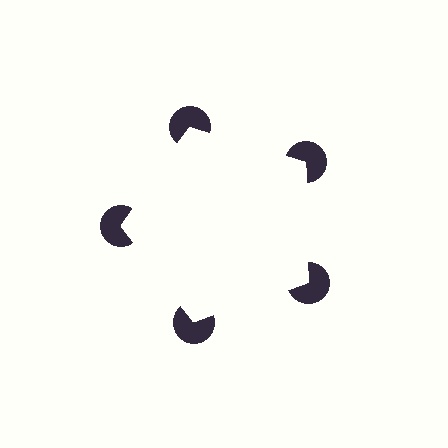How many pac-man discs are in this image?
There are 5 — one at each vertex of the illusory pentagon.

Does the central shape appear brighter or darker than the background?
It typically appears slightly brighter than the background, even though no actual brightness change is drawn.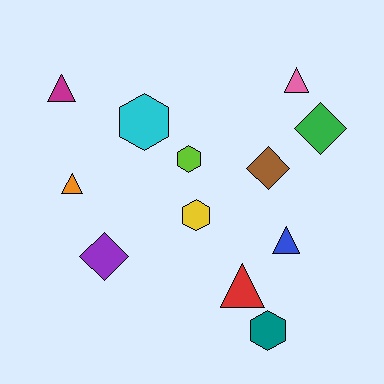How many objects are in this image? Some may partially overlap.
There are 12 objects.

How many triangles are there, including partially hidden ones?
There are 5 triangles.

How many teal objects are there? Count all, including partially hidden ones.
There is 1 teal object.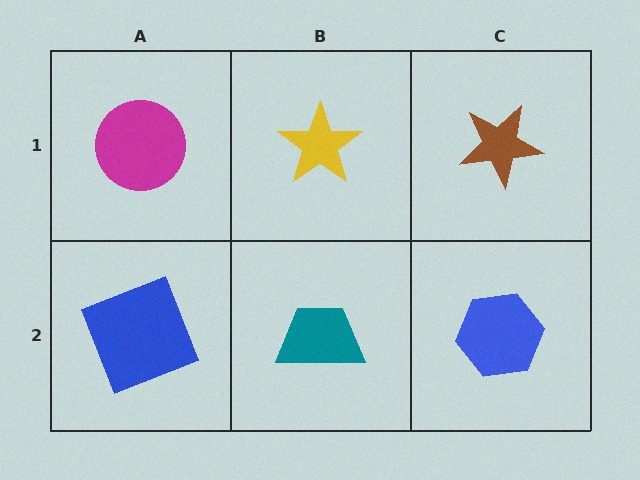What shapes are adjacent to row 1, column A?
A blue square (row 2, column A), a yellow star (row 1, column B).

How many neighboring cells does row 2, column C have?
2.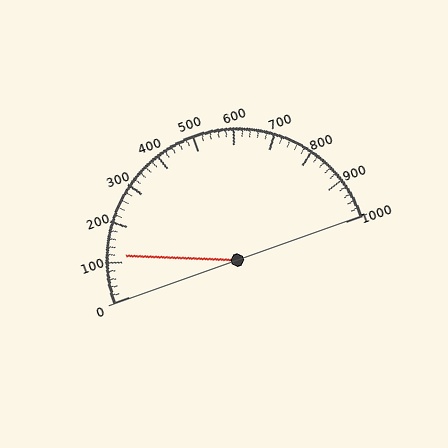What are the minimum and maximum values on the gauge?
The gauge ranges from 0 to 1000.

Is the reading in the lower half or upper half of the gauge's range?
The reading is in the lower half of the range (0 to 1000).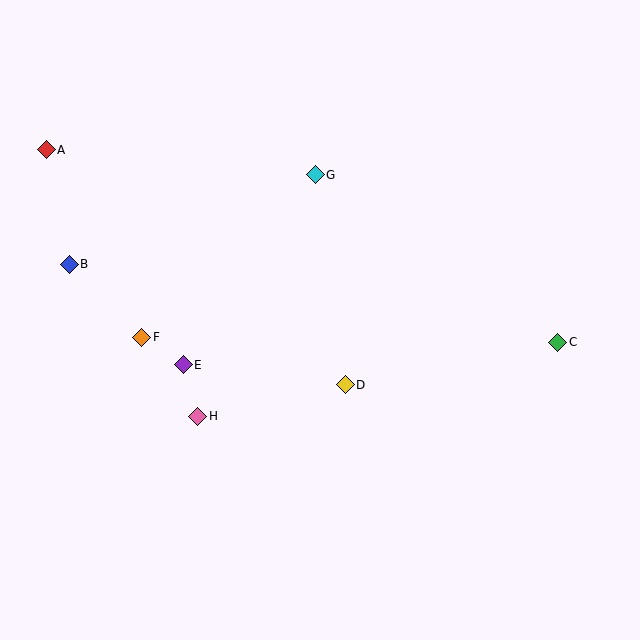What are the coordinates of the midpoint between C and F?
The midpoint between C and F is at (350, 340).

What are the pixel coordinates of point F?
Point F is at (142, 337).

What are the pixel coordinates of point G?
Point G is at (315, 175).